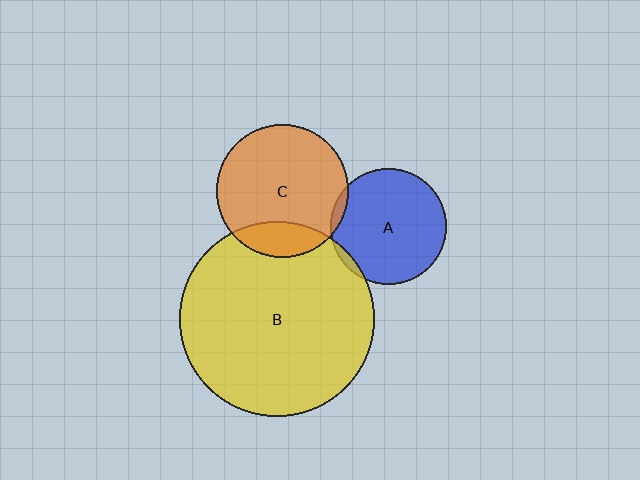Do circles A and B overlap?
Yes.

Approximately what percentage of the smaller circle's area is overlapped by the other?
Approximately 5%.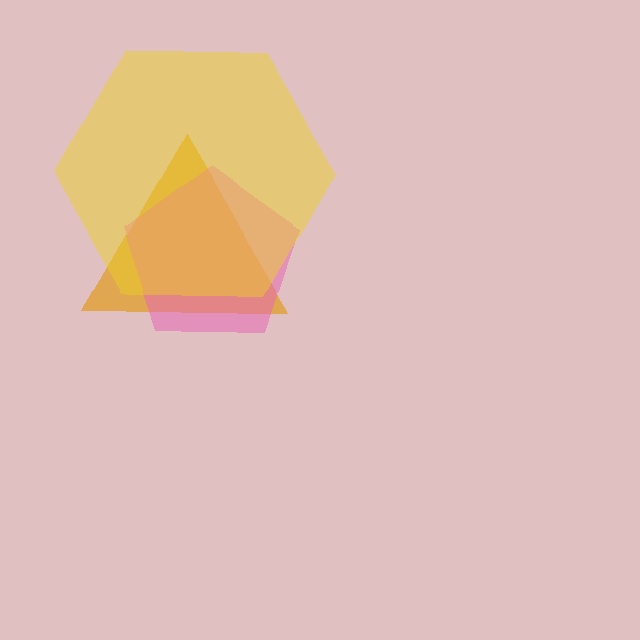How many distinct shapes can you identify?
There are 3 distinct shapes: an orange triangle, a pink pentagon, a yellow hexagon.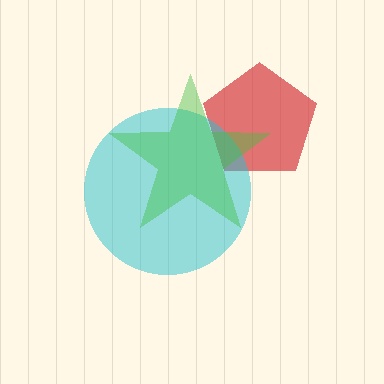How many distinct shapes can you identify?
There are 3 distinct shapes: a red pentagon, a cyan circle, a green star.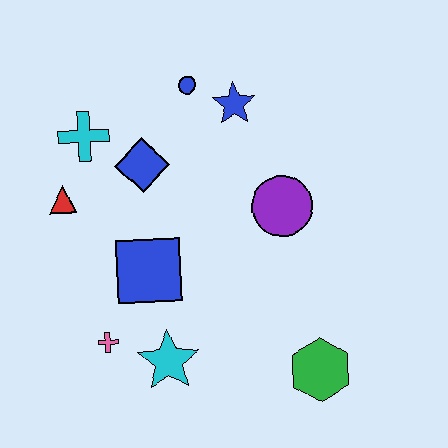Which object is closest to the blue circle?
The blue star is closest to the blue circle.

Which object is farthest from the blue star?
The green hexagon is farthest from the blue star.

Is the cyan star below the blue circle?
Yes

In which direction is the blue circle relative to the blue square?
The blue circle is above the blue square.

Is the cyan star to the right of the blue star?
No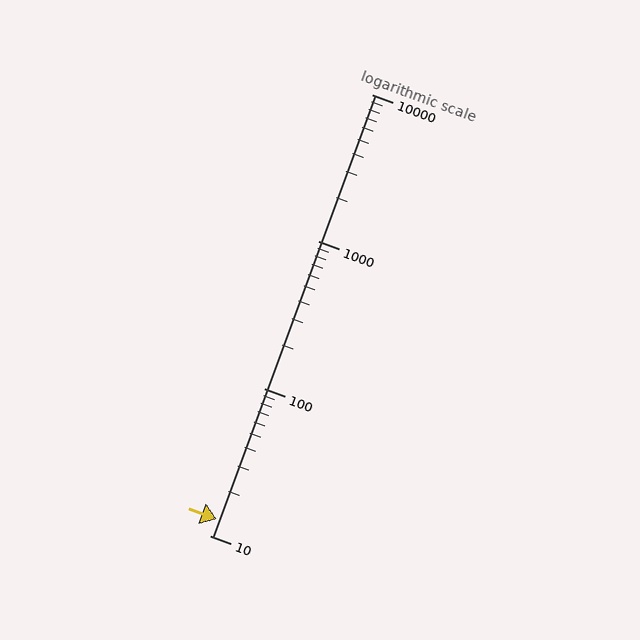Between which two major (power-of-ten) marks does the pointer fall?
The pointer is between 10 and 100.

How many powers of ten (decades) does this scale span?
The scale spans 3 decades, from 10 to 10000.